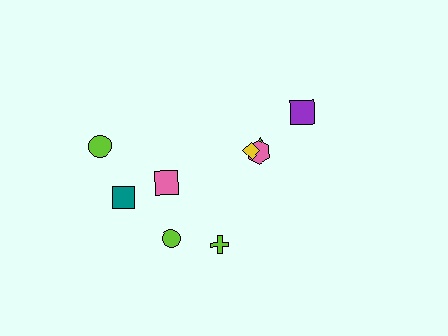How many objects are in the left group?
There are 6 objects.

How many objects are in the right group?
There are 4 objects.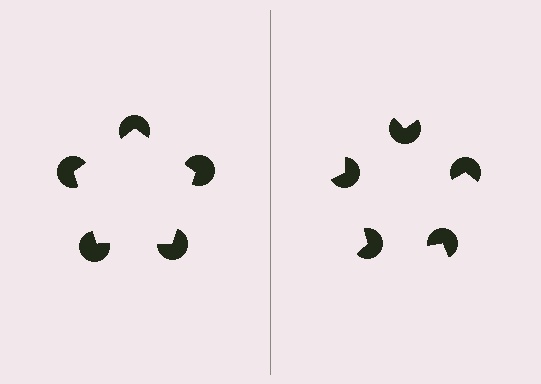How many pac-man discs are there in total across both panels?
10 — 5 on each side.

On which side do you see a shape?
An illusory pentagon appears on the left side. On the right side the wedge cuts are rotated, so no coherent shape forms.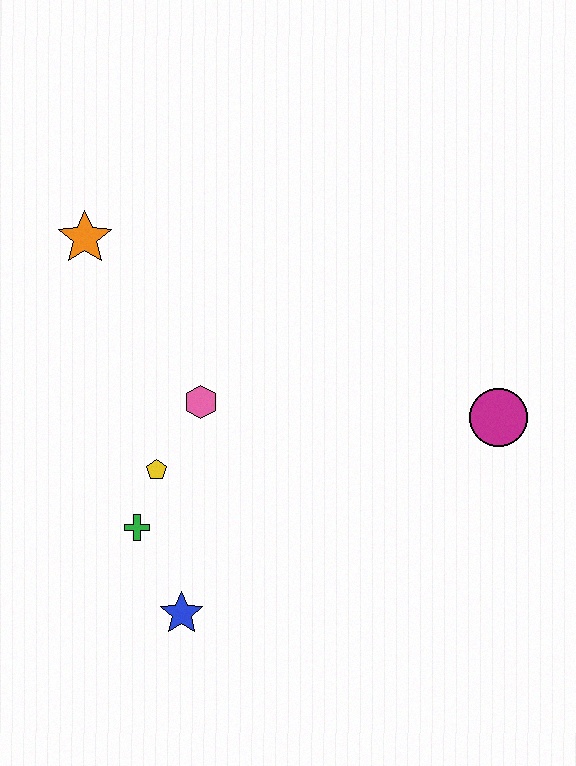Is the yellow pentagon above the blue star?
Yes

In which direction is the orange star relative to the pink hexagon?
The orange star is above the pink hexagon.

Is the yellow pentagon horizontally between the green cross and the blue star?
Yes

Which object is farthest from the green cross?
The magenta circle is farthest from the green cross.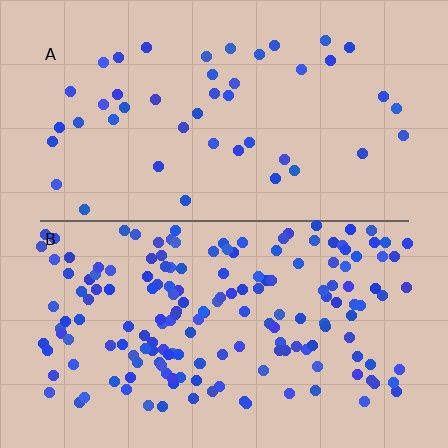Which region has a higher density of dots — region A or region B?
B (the bottom).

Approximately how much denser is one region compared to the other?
Approximately 3.8× — region B over region A.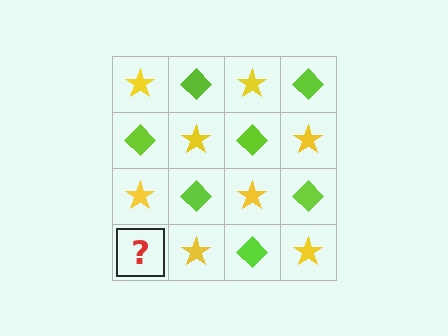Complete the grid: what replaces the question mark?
The question mark should be replaced with a lime diamond.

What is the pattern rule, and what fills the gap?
The rule is that it alternates yellow star and lime diamond in a checkerboard pattern. The gap should be filled with a lime diamond.